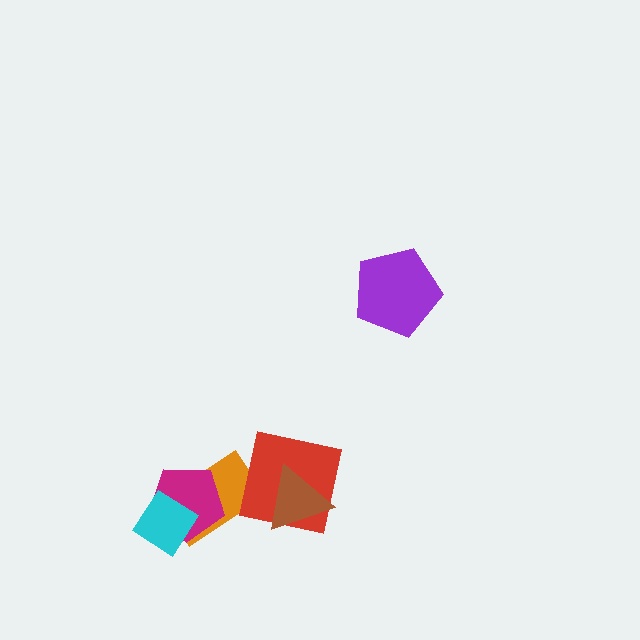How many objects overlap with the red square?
2 objects overlap with the red square.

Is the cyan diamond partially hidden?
No, no other shape covers it.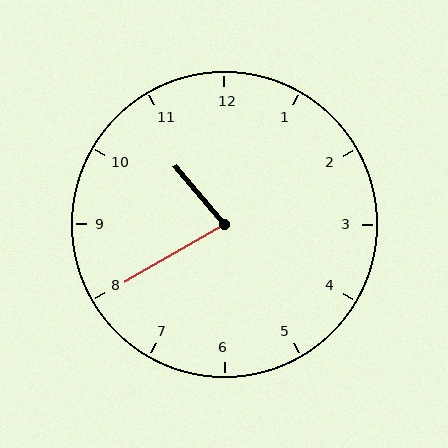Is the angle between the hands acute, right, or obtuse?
It is acute.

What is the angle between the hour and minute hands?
Approximately 80 degrees.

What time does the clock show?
10:40.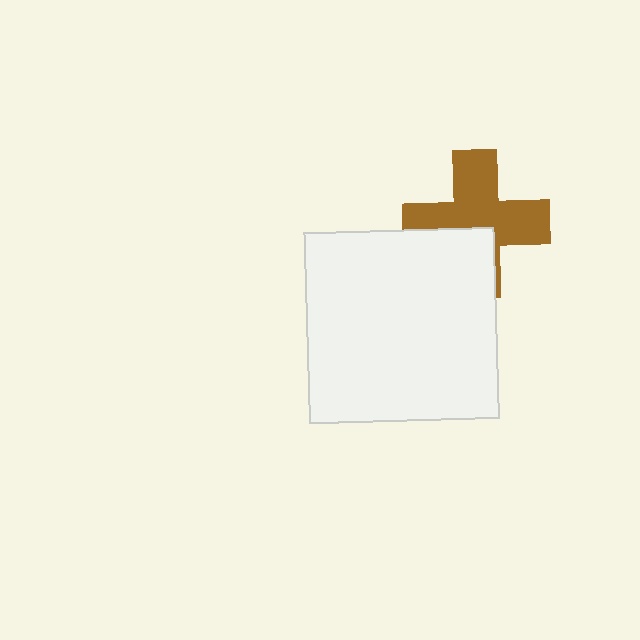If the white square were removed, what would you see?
You would see the complete brown cross.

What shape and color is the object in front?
The object in front is a white square.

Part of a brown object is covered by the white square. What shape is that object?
It is a cross.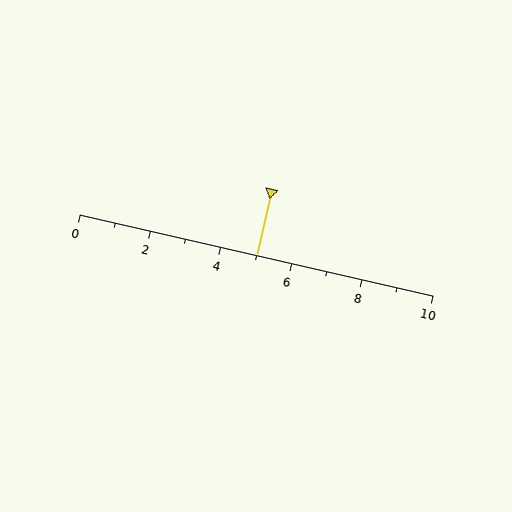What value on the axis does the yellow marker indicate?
The marker indicates approximately 5.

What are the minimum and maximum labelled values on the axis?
The axis runs from 0 to 10.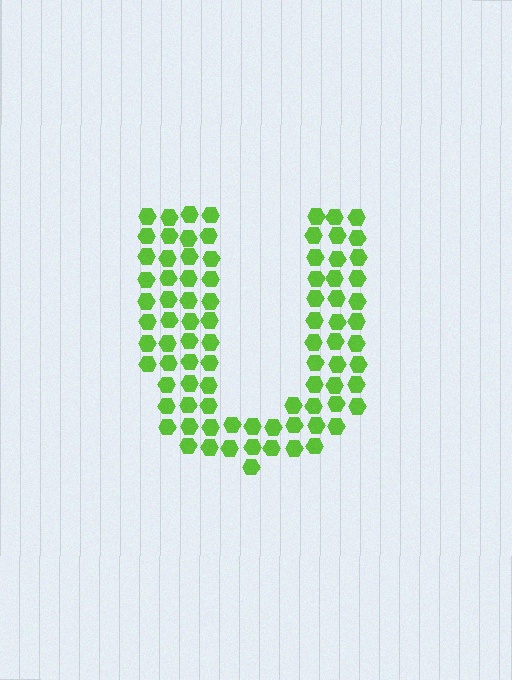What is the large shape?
The large shape is the letter U.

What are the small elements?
The small elements are hexagons.